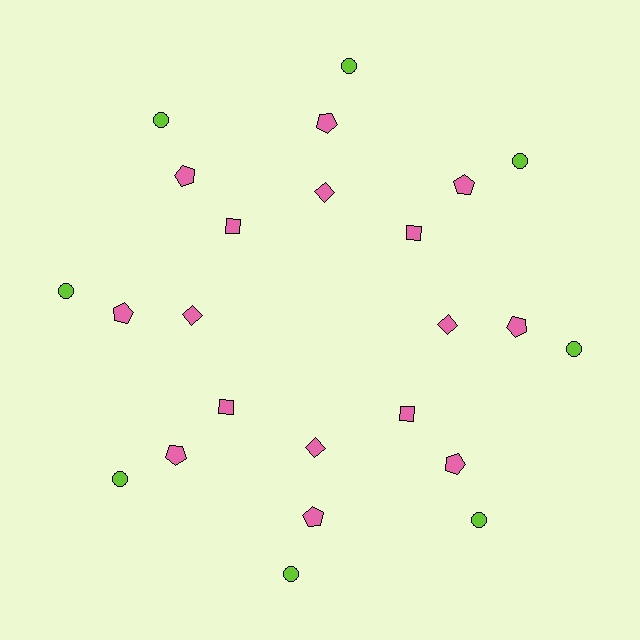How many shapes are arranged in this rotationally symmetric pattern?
There are 24 shapes, arranged in 8 groups of 3.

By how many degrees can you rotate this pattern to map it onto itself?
The pattern maps onto itself every 45 degrees of rotation.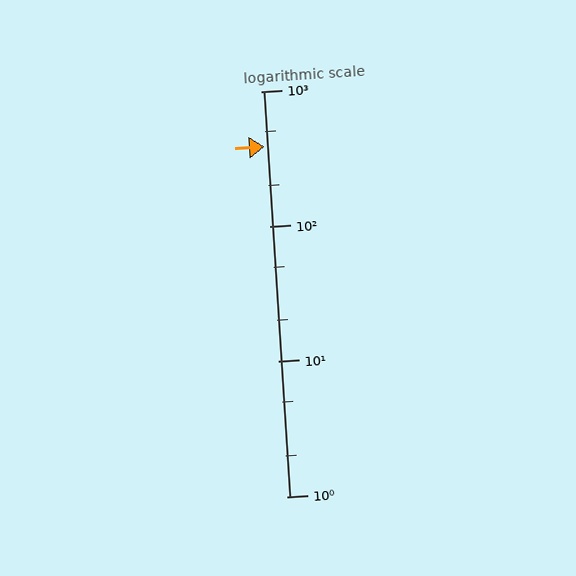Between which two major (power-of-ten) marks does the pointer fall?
The pointer is between 100 and 1000.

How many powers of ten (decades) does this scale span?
The scale spans 3 decades, from 1 to 1000.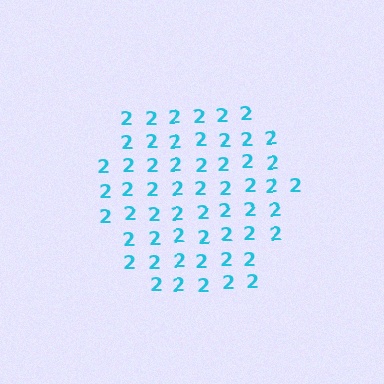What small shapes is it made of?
It is made of small digit 2's.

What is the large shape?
The large shape is a hexagon.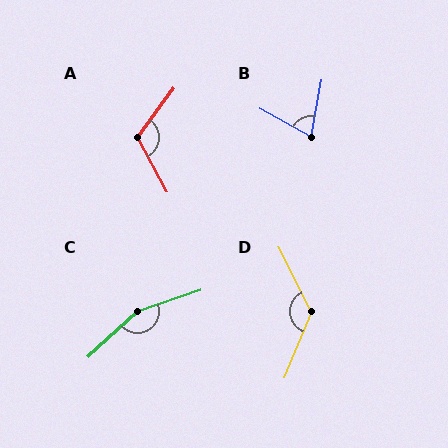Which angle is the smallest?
B, at approximately 71 degrees.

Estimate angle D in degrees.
Approximately 131 degrees.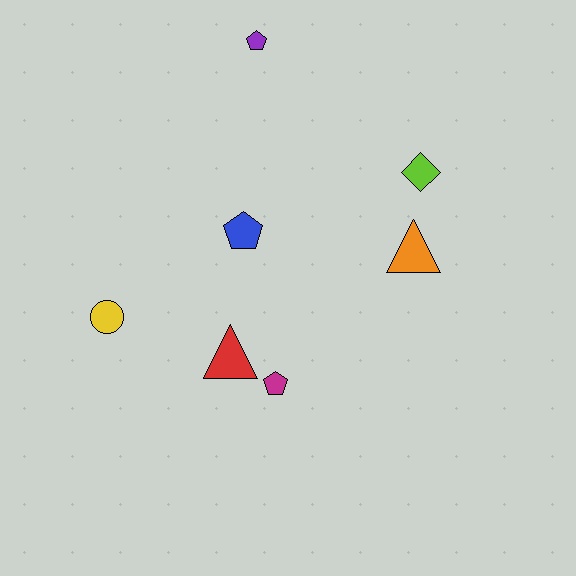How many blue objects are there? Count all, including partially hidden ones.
There is 1 blue object.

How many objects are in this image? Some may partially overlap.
There are 7 objects.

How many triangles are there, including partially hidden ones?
There are 2 triangles.